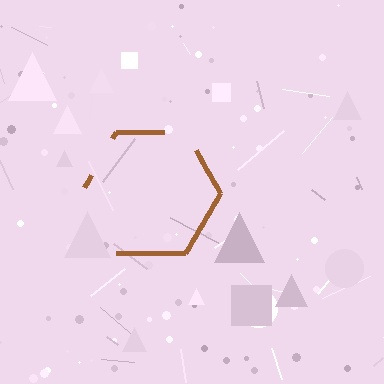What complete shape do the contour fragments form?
The contour fragments form a hexagon.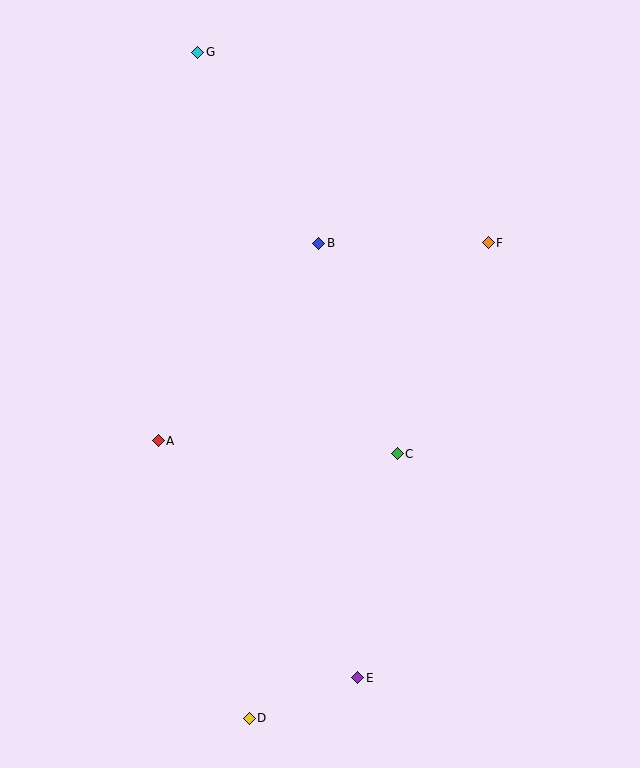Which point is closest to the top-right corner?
Point F is closest to the top-right corner.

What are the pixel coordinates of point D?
Point D is at (249, 718).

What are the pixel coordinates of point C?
Point C is at (397, 454).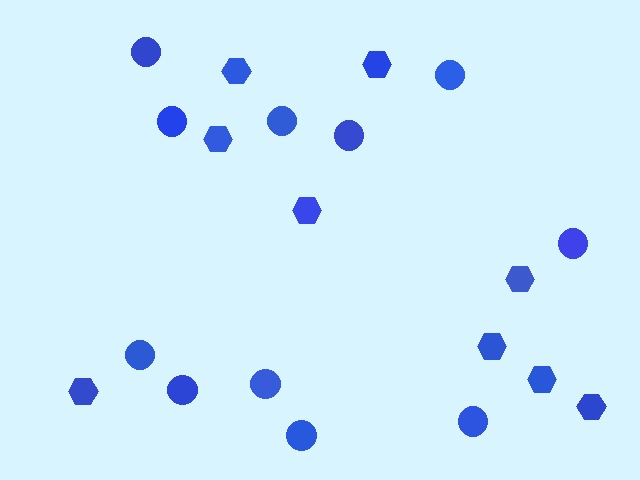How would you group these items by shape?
There are 2 groups: one group of circles (11) and one group of hexagons (9).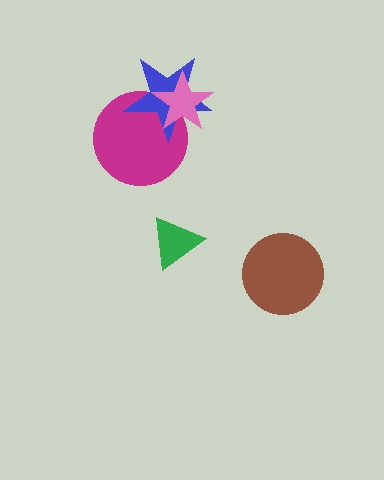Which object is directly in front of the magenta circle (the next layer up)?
The blue star is directly in front of the magenta circle.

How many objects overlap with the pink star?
2 objects overlap with the pink star.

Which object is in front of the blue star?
The pink star is in front of the blue star.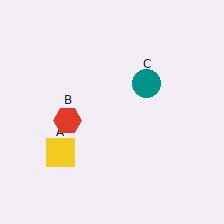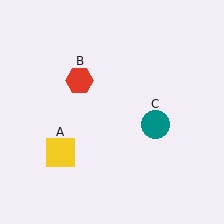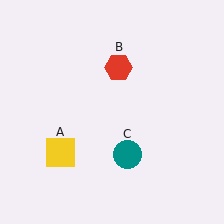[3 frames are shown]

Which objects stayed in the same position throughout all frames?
Yellow square (object A) remained stationary.